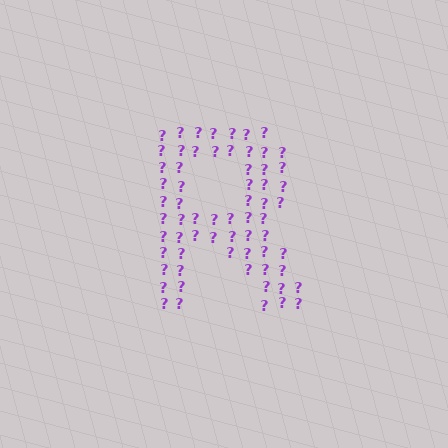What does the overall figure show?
The overall figure shows the letter R.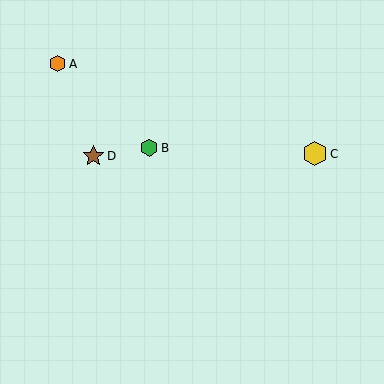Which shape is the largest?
The yellow hexagon (labeled C) is the largest.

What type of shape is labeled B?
Shape B is a green hexagon.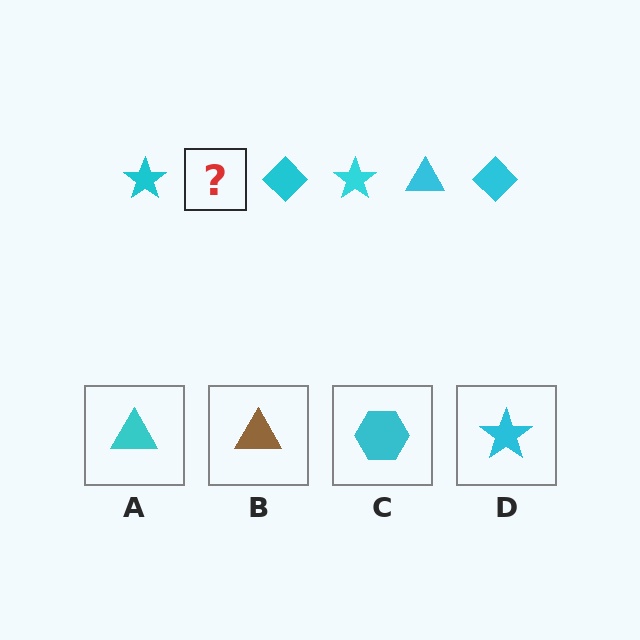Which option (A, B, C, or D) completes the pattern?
A.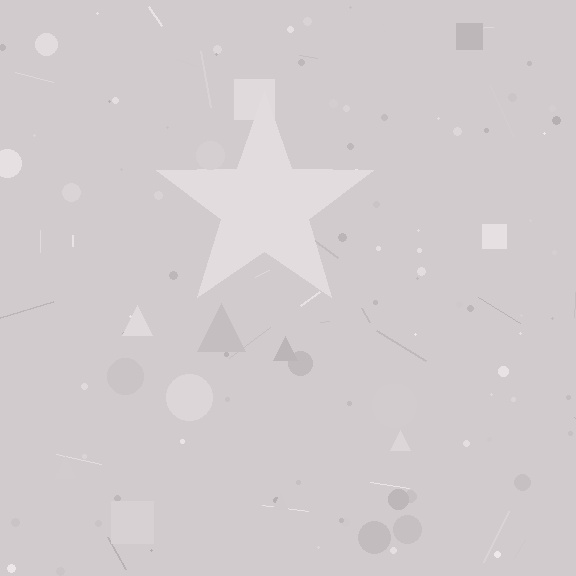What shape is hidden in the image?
A star is hidden in the image.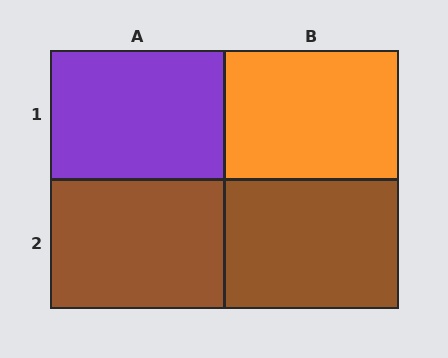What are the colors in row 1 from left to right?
Purple, orange.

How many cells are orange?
1 cell is orange.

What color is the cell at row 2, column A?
Brown.